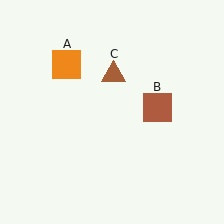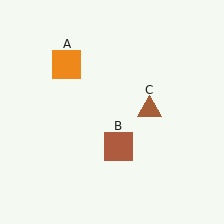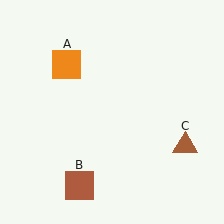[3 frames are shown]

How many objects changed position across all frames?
2 objects changed position: brown square (object B), brown triangle (object C).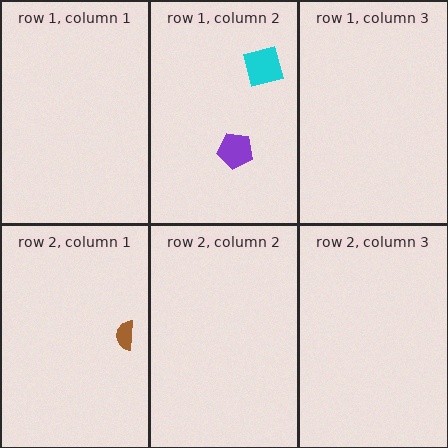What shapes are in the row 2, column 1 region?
The brown semicircle.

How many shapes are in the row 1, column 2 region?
2.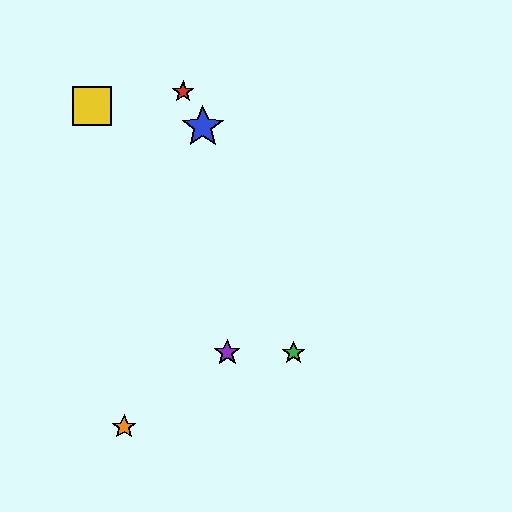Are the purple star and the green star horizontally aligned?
Yes, both are at y≈353.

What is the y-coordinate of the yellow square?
The yellow square is at y≈106.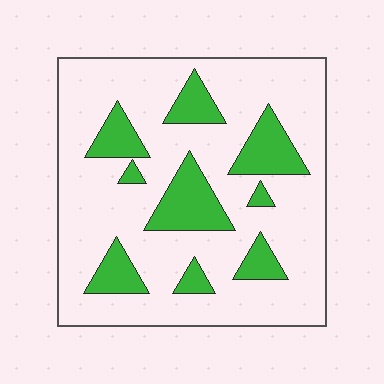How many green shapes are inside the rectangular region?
9.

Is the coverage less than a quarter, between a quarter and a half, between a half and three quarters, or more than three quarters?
Less than a quarter.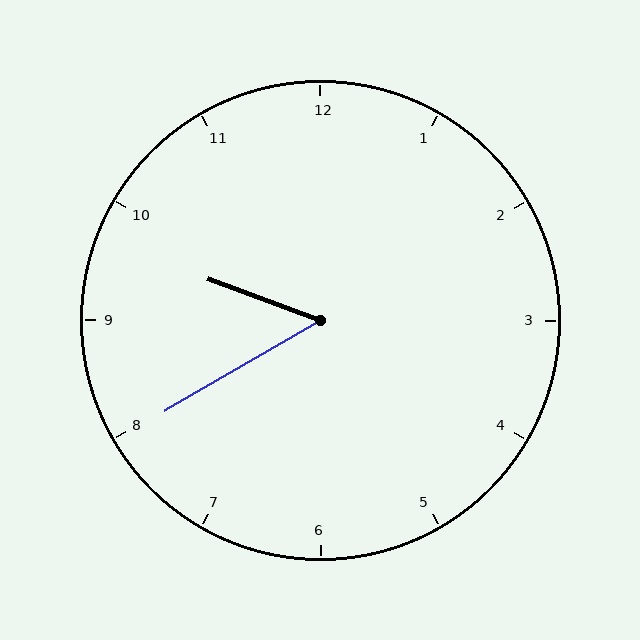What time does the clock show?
9:40.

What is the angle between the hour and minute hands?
Approximately 50 degrees.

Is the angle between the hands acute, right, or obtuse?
It is acute.